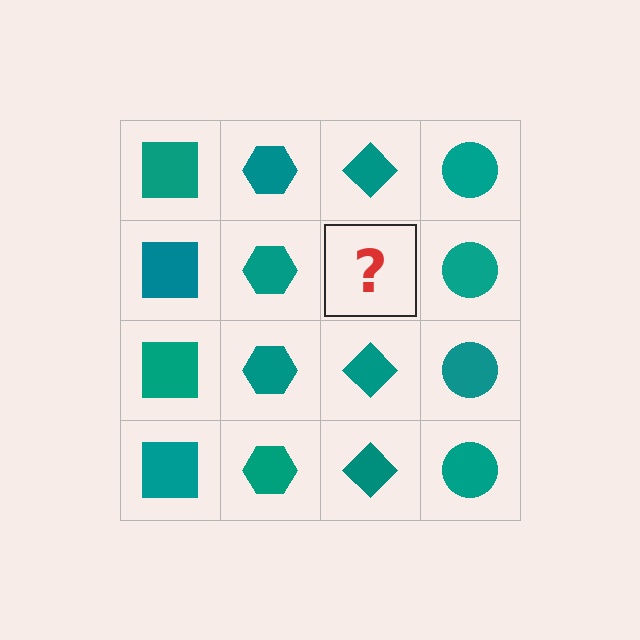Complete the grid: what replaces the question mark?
The question mark should be replaced with a teal diamond.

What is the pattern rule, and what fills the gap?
The rule is that each column has a consistent shape. The gap should be filled with a teal diamond.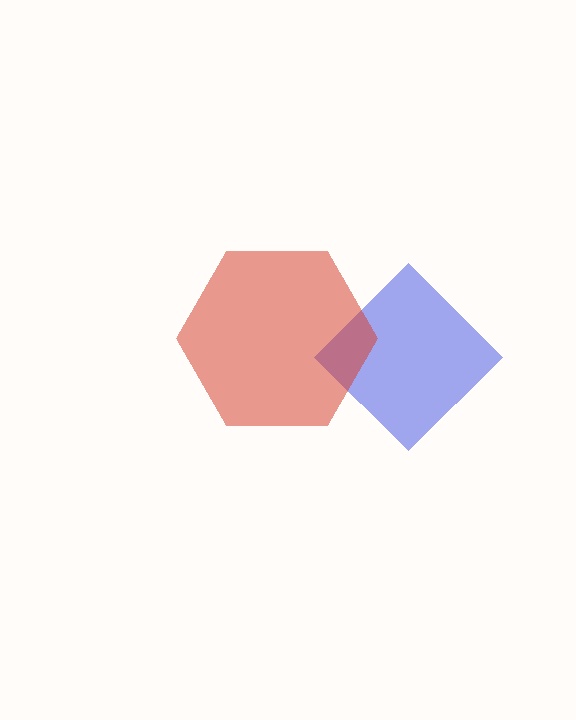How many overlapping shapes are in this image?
There are 2 overlapping shapes in the image.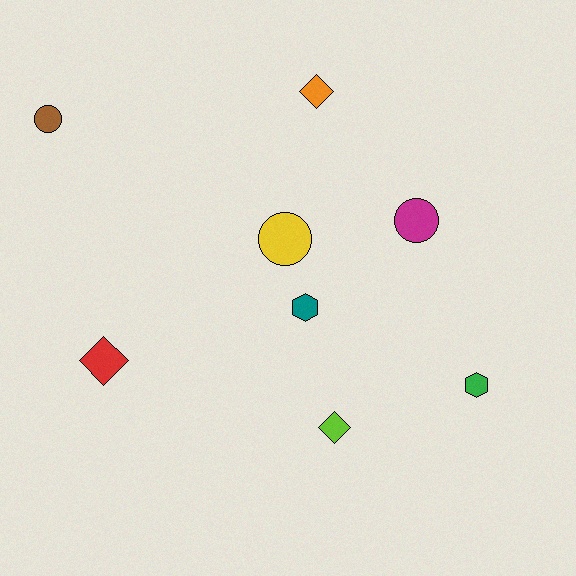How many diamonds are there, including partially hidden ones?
There are 3 diamonds.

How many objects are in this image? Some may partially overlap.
There are 8 objects.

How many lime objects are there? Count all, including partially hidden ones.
There is 1 lime object.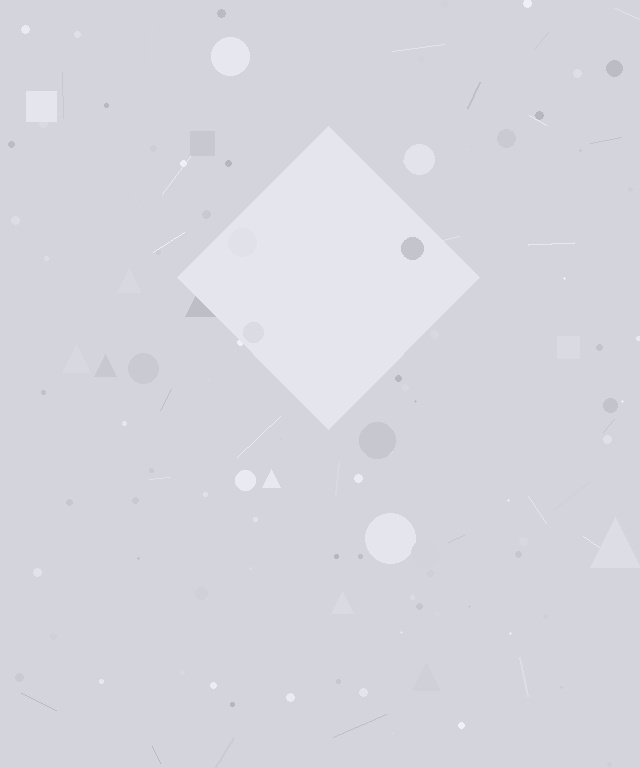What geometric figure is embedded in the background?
A diamond is embedded in the background.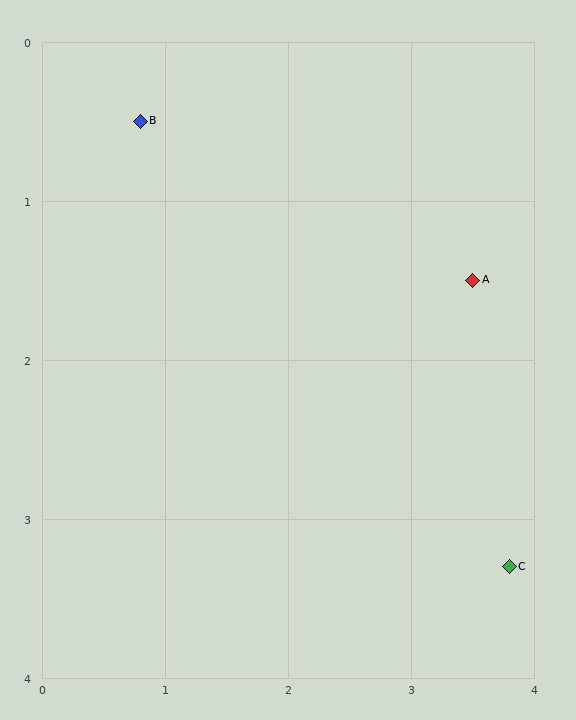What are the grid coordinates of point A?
Point A is at approximately (3.5, 1.5).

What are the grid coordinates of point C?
Point C is at approximately (3.8, 3.3).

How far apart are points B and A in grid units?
Points B and A are about 2.9 grid units apart.